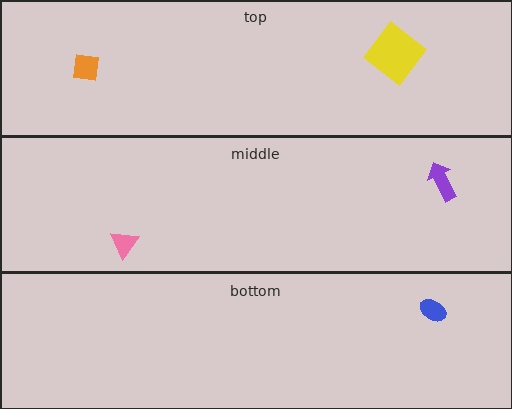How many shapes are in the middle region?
2.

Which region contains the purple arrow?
The middle region.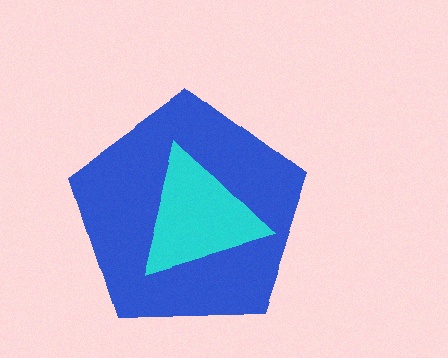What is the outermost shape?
The blue pentagon.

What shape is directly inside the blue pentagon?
The cyan triangle.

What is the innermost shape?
The cyan triangle.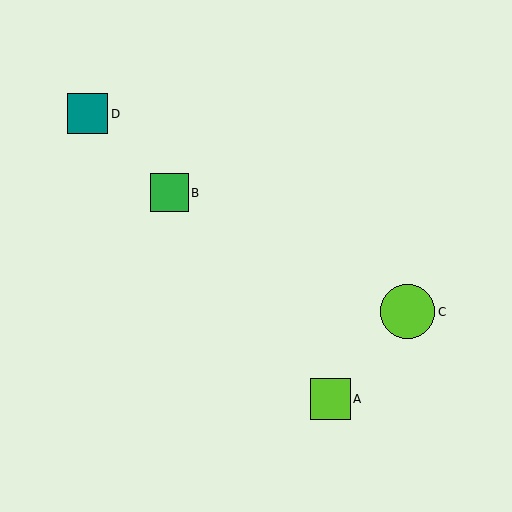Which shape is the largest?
The lime circle (labeled C) is the largest.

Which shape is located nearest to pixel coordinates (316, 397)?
The lime square (labeled A) at (330, 399) is nearest to that location.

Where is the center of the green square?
The center of the green square is at (169, 193).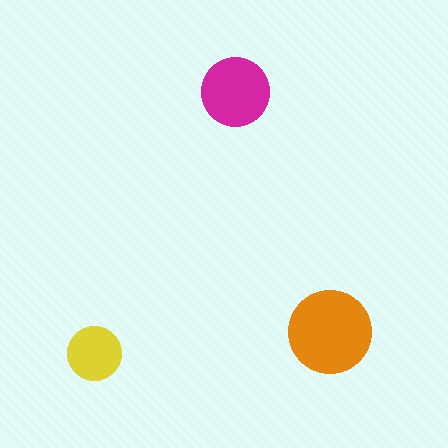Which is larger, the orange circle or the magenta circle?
The orange one.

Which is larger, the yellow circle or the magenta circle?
The magenta one.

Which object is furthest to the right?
The orange circle is rightmost.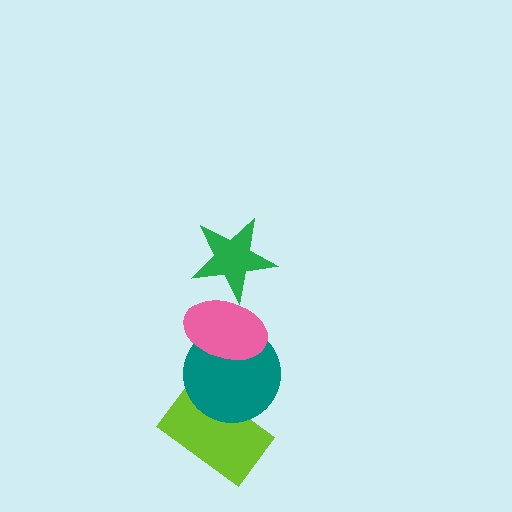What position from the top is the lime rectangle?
The lime rectangle is 4th from the top.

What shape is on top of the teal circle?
The pink ellipse is on top of the teal circle.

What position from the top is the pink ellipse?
The pink ellipse is 2nd from the top.